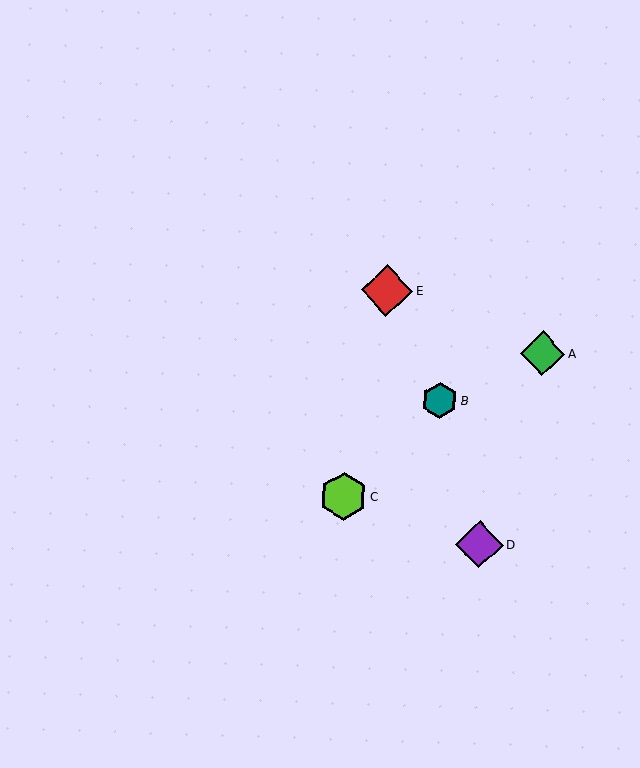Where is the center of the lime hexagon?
The center of the lime hexagon is at (344, 496).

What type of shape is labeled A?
Shape A is a green diamond.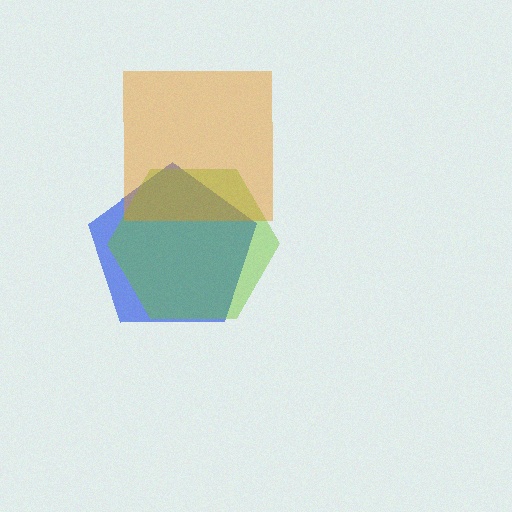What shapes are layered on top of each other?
The layered shapes are: a blue pentagon, a lime hexagon, an orange square.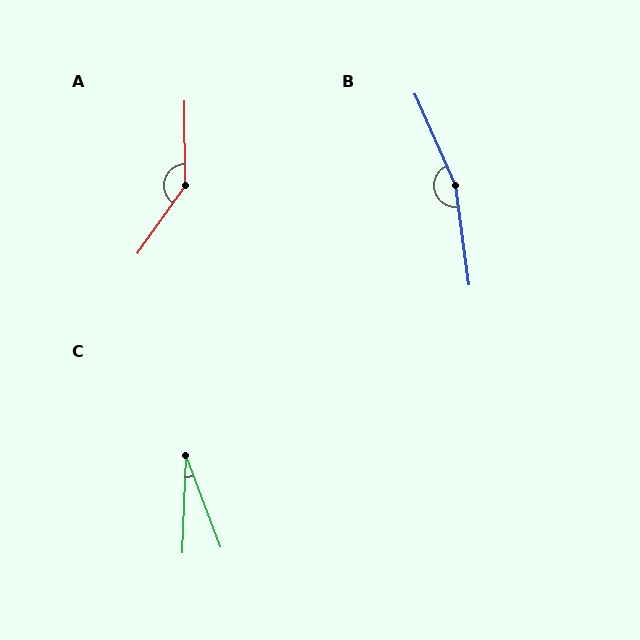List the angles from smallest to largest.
C (23°), A (145°), B (164°).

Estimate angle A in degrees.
Approximately 145 degrees.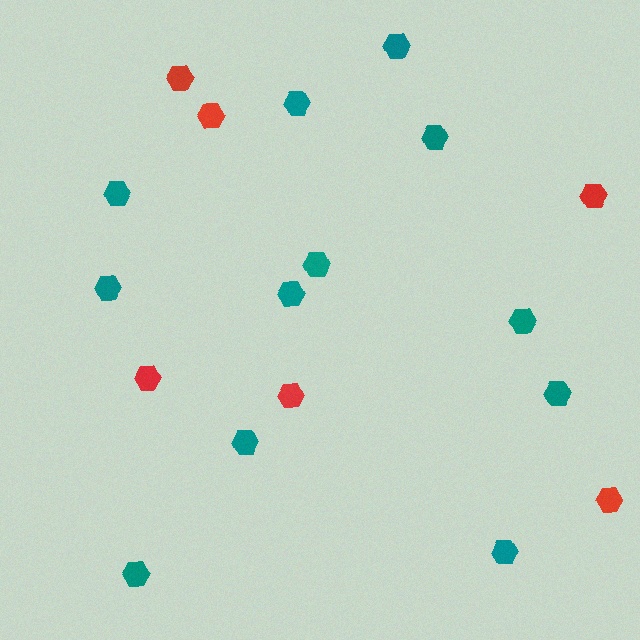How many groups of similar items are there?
There are 2 groups: one group of red hexagons (6) and one group of teal hexagons (12).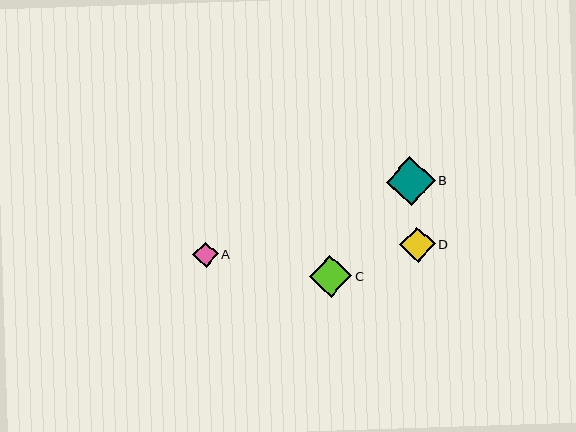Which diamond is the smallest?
Diamond A is the smallest with a size of approximately 26 pixels.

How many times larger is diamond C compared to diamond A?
Diamond C is approximately 1.6 times the size of diamond A.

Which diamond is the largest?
Diamond B is the largest with a size of approximately 49 pixels.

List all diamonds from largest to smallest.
From largest to smallest: B, C, D, A.